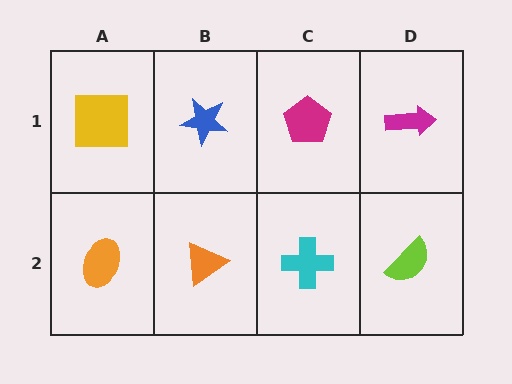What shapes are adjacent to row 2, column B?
A blue star (row 1, column B), an orange ellipse (row 2, column A), a cyan cross (row 2, column C).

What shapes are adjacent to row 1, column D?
A lime semicircle (row 2, column D), a magenta pentagon (row 1, column C).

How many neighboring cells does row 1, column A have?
2.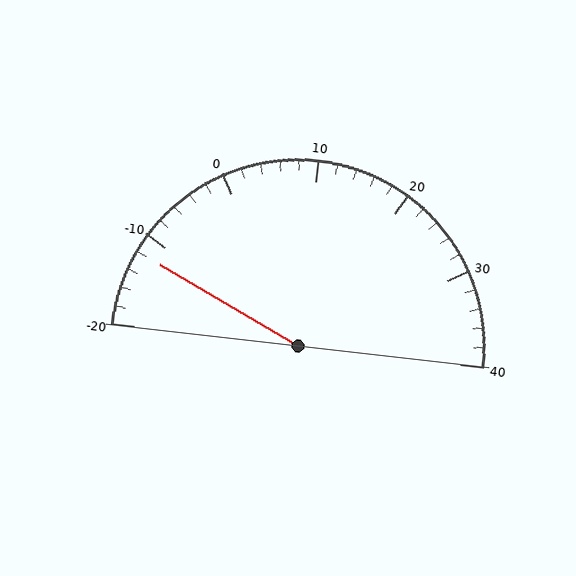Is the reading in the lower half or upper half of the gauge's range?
The reading is in the lower half of the range (-20 to 40).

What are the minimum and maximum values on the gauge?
The gauge ranges from -20 to 40.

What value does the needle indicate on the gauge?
The needle indicates approximately -12.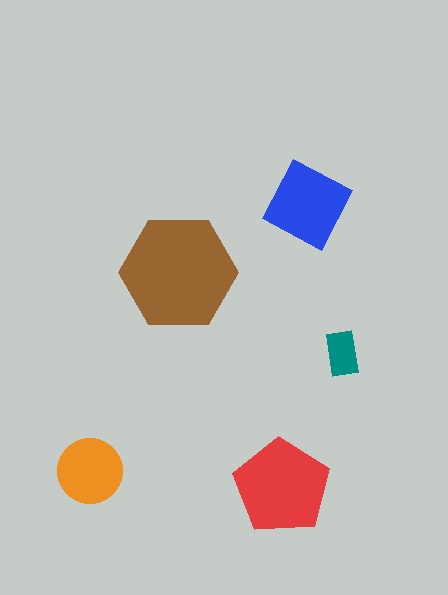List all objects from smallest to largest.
The teal rectangle, the orange circle, the blue diamond, the red pentagon, the brown hexagon.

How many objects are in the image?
There are 5 objects in the image.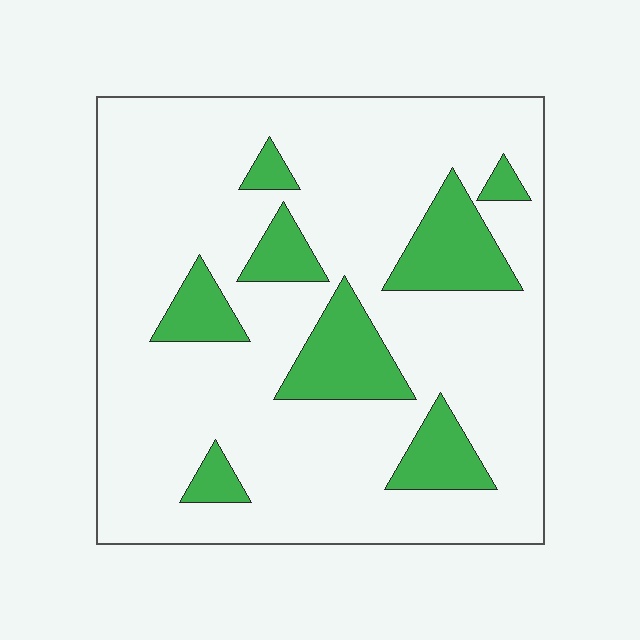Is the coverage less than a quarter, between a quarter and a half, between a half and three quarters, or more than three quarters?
Less than a quarter.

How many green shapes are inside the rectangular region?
8.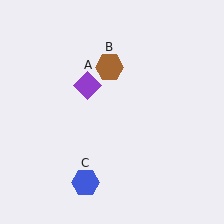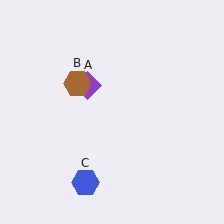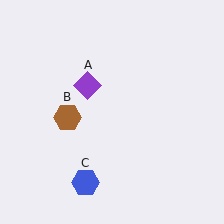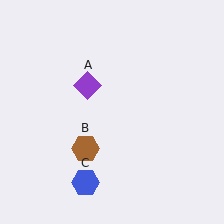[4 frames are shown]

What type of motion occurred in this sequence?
The brown hexagon (object B) rotated counterclockwise around the center of the scene.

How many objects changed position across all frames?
1 object changed position: brown hexagon (object B).